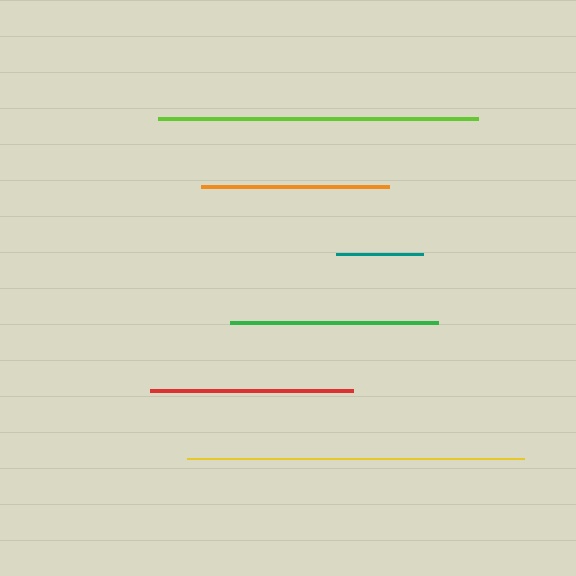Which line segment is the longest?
The yellow line is the longest at approximately 337 pixels.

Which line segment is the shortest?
The teal line is the shortest at approximately 87 pixels.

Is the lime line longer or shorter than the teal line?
The lime line is longer than the teal line.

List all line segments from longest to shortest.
From longest to shortest: yellow, lime, green, red, orange, teal.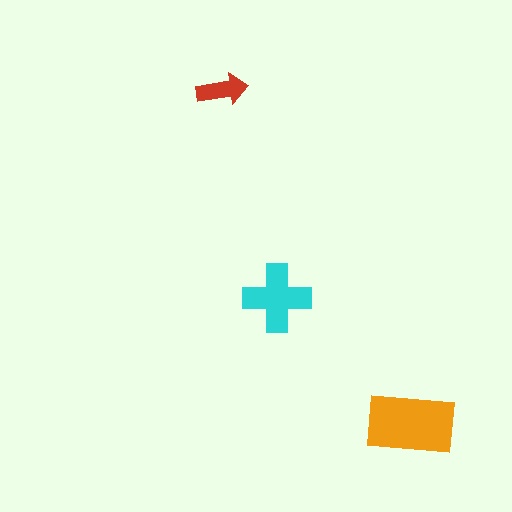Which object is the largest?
The orange rectangle.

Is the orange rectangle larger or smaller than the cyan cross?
Larger.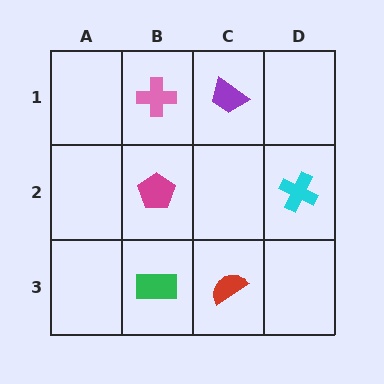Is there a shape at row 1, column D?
No, that cell is empty.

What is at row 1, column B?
A pink cross.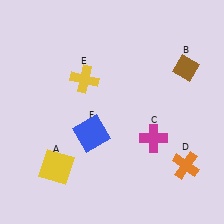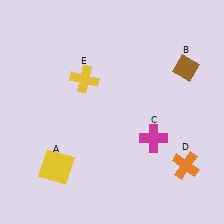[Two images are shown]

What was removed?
The blue square (F) was removed in Image 2.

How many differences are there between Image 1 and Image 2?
There is 1 difference between the two images.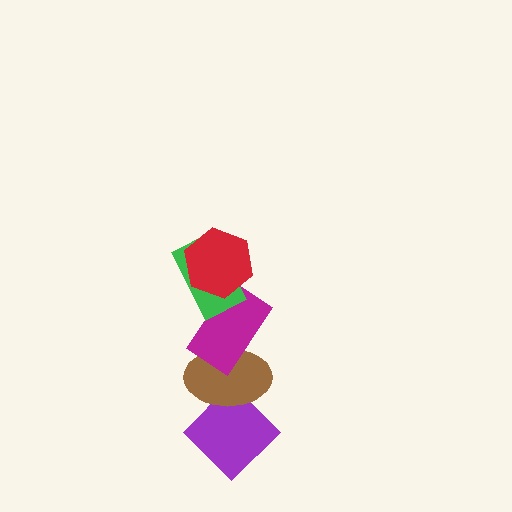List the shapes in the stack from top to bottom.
From top to bottom: the red hexagon, the green rectangle, the magenta rectangle, the brown ellipse, the purple diamond.